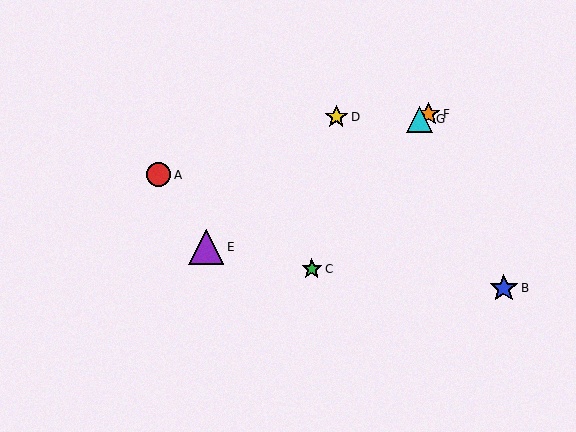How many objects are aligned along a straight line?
3 objects (E, F, G) are aligned along a straight line.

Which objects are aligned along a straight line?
Objects E, F, G are aligned along a straight line.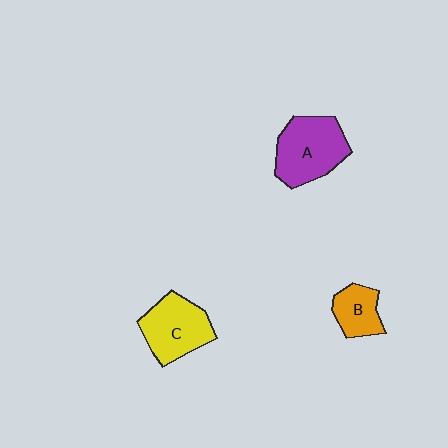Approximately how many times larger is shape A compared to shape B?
Approximately 1.9 times.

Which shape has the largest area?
Shape A (purple).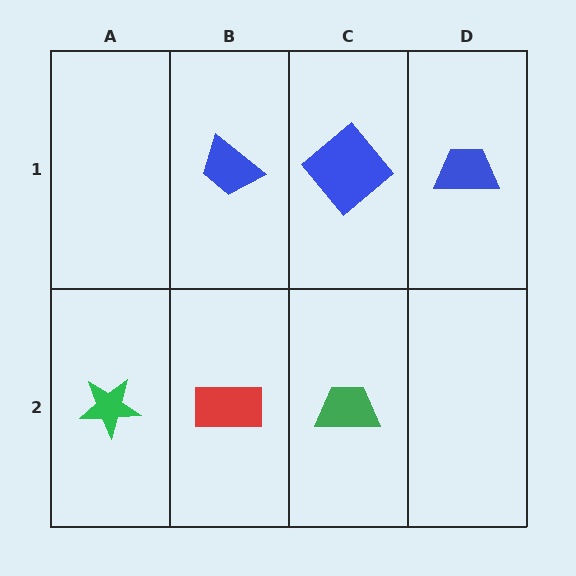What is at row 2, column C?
A green trapezoid.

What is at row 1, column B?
A blue trapezoid.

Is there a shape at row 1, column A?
No, that cell is empty.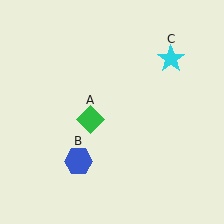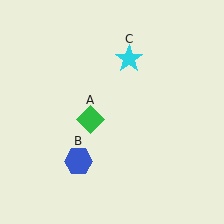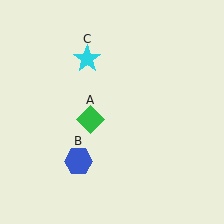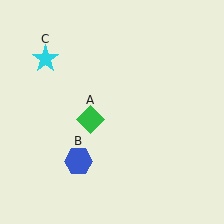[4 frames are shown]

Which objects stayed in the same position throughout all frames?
Green diamond (object A) and blue hexagon (object B) remained stationary.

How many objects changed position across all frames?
1 object changed position: cyan star (object C).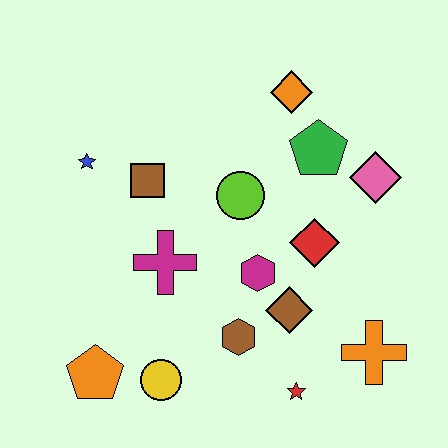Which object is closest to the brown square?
The blue star is closest to the brown square.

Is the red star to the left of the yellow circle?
No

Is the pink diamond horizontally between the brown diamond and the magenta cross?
No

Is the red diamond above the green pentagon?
No